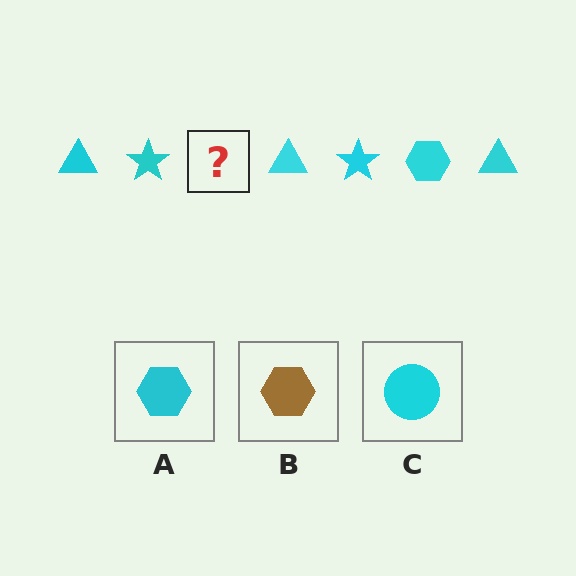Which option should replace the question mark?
Option A.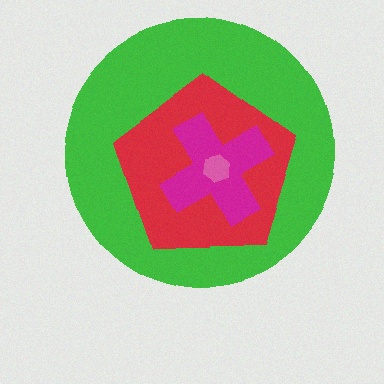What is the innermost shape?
The pink hexagon.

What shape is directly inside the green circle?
The red pentagon.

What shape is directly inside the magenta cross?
The pink hexagon.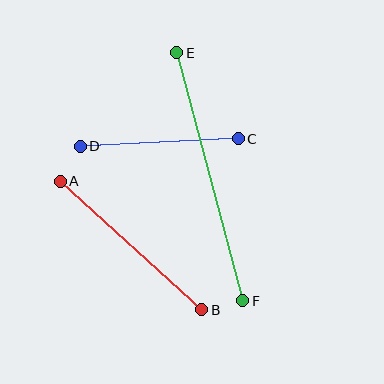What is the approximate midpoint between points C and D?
The midpoint is at approximately (159, 142) pixels.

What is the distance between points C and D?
The distance is approximately 158 pixels.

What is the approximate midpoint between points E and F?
The midpoint is at approximately (210, 177) pixels.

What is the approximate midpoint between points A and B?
The midpoint is at approximately (131, 246) pixels.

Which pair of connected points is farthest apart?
Points E and F are farthest apart.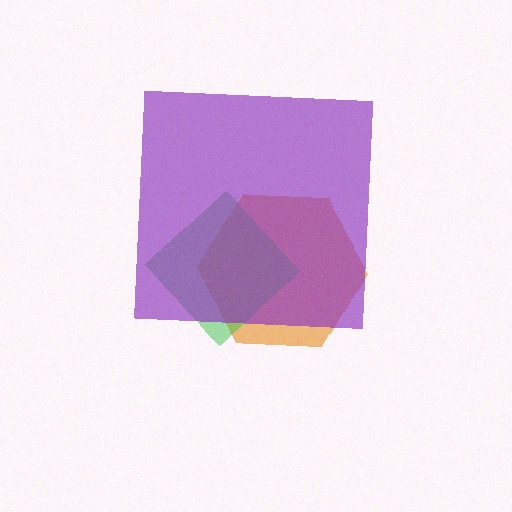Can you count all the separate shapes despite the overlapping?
Yes, there are 3 separate shapes.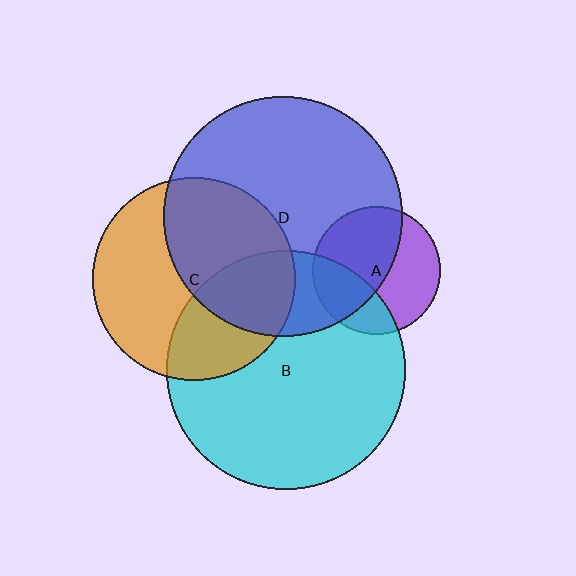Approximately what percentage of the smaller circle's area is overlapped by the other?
Approximately 55%.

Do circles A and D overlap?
Yes.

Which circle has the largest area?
Circle D (blue).